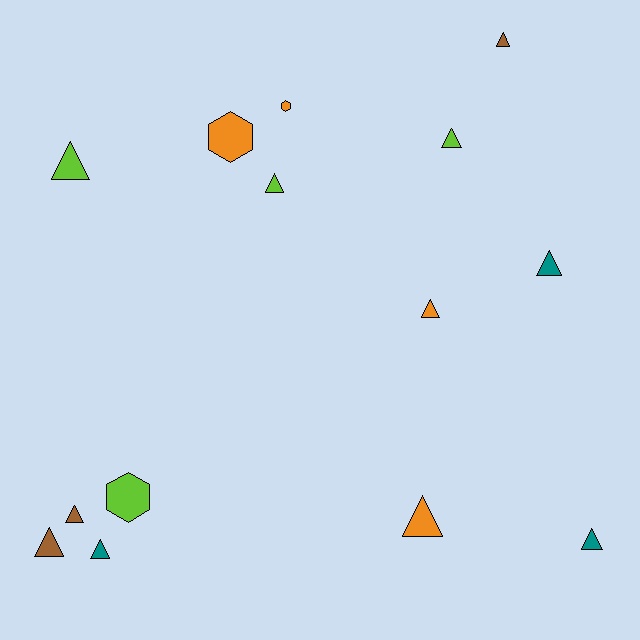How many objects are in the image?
There are 14 objects.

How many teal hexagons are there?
There are no teal hexagons.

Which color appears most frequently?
Lime, with 4 objects.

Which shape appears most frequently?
Triangle, with 11 objects.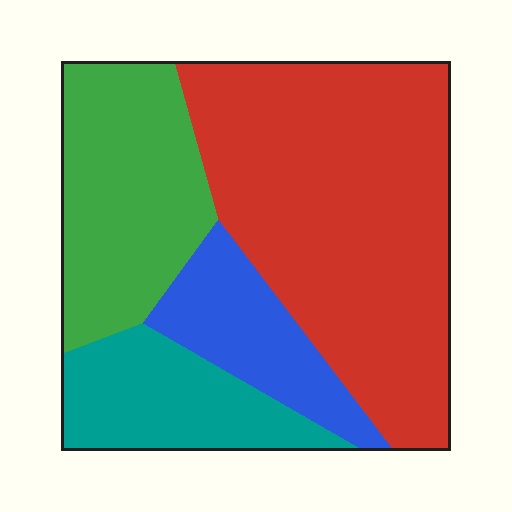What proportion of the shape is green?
Green takes up about one quarter (1/4) of the shape.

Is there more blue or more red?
Red.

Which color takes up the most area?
Red, at roughly 50%.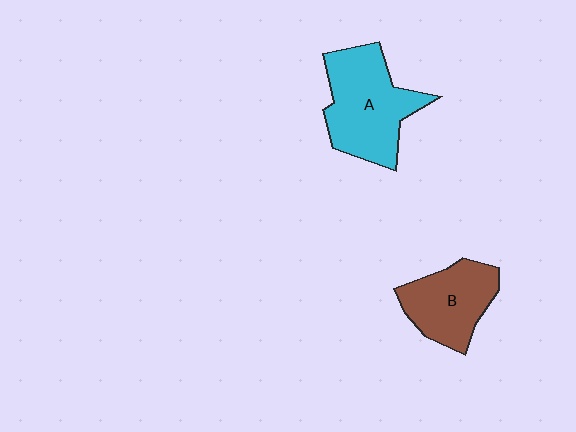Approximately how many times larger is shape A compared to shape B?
Approximately 1.4 times.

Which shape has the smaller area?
Shape B (brown).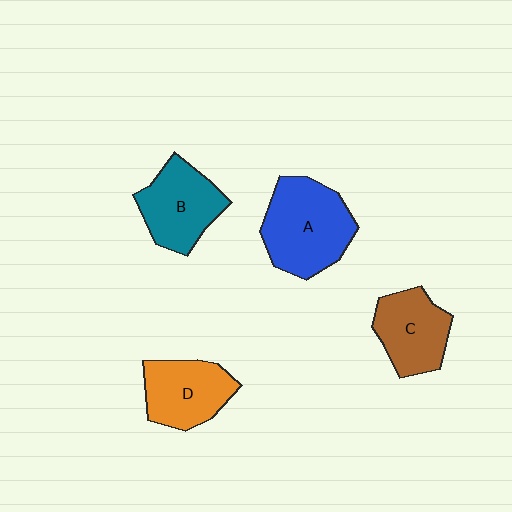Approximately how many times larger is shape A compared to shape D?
Approximately 1.4 times.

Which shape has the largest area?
Shape A (blue).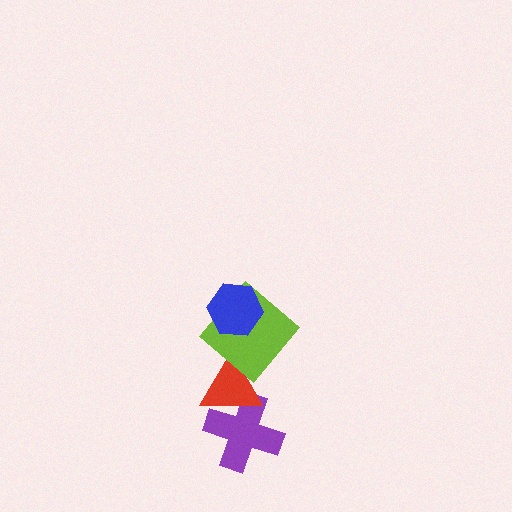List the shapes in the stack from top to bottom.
From top to bottom: the blue hexagon, the lime diamond, the red triangle, the purple cross.